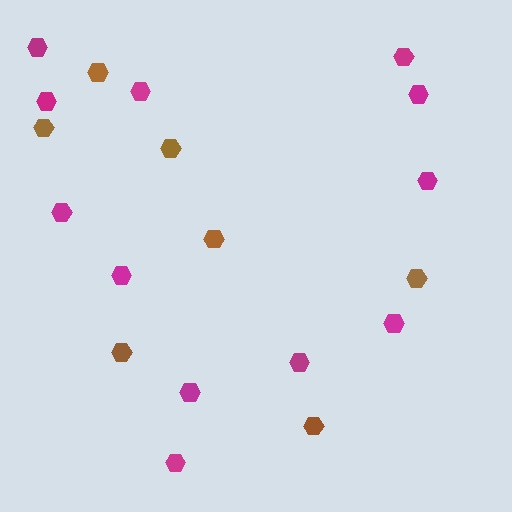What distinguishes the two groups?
There are 2 groups: one group of magenta hexagons (12) and one group of brown hexagons (7).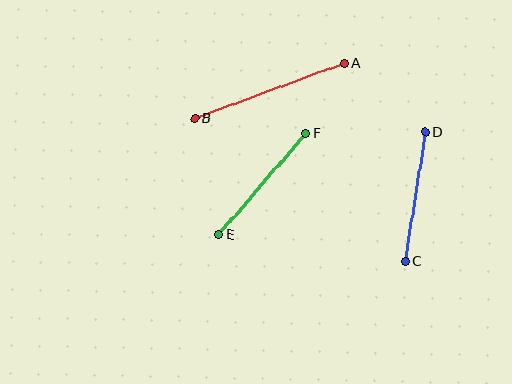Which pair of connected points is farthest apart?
Points A and B are farthest apart.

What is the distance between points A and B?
The distance is approximately 159 pixels.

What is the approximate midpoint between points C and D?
The midpoint is at approximately (415, 196) pixels.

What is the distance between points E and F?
The distance is approximately 134 pixels.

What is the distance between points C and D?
The distance is approximately 131 pixels.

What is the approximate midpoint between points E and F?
The midpoint is at approximately (262, 184) pixels.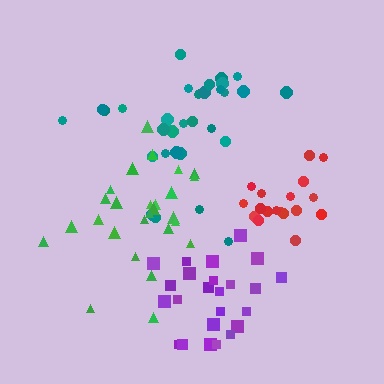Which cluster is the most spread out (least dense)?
Green.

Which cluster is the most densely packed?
Red.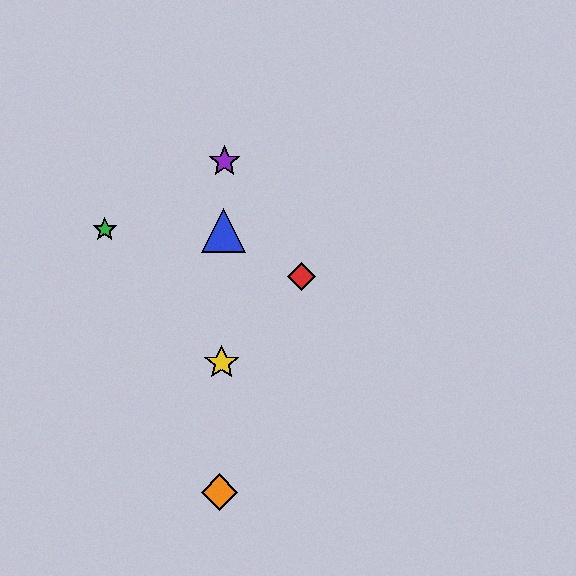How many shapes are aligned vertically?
4 shapes (the blue triangle, the yellow star, the purple star, the orange diamond) are aligned vertically.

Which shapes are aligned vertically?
The blue triangle, the yellow star, the purple star, the orange diamond are aligned vertically.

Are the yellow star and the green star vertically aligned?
No, the yellow star is at x≈221 and the green star is at x≈105.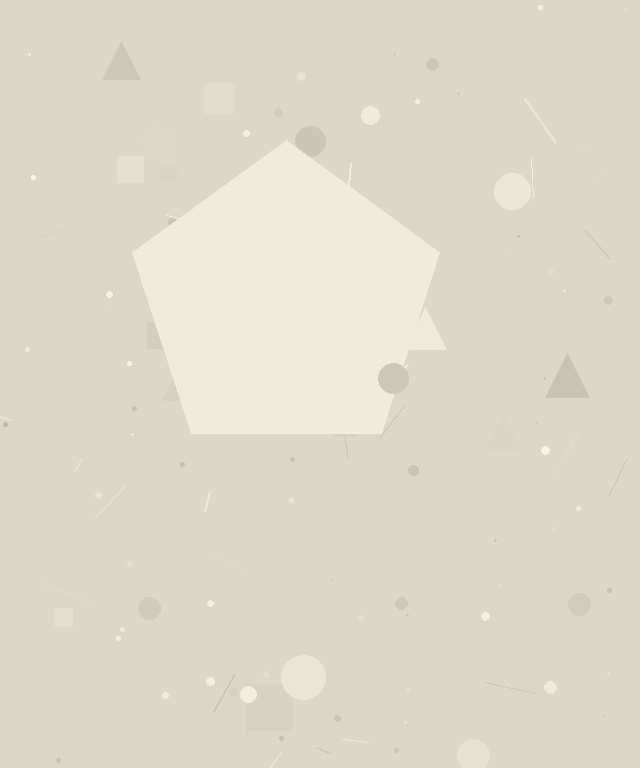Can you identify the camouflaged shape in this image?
The camouflaged shape is a pentagon.